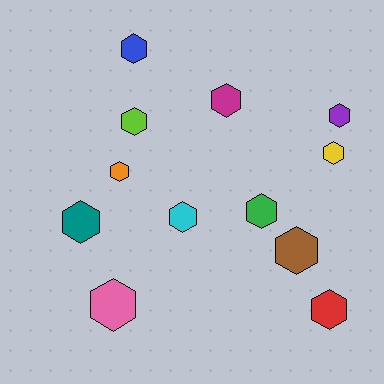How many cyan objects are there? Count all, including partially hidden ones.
There is 1 cyan object.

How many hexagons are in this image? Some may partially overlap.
There are 12 hexagons.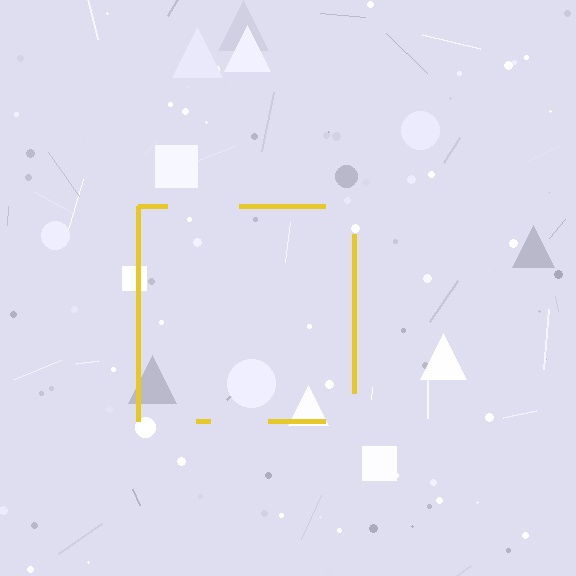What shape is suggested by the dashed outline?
The dashed outline suggests a square.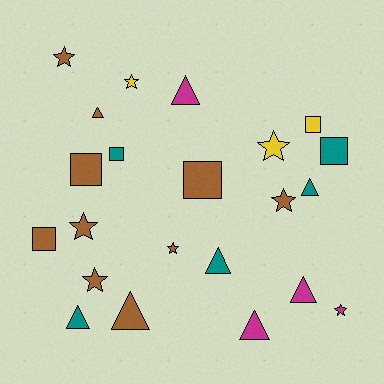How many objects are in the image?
There are 22 objects.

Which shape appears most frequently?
Star, with 8 objects.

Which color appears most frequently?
Brown, with 10 objects.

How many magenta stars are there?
There is 1 magenta star.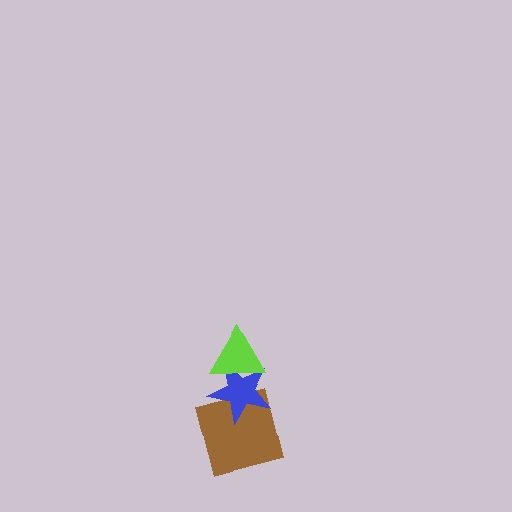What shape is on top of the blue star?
The lime triangle is on top of the blue star.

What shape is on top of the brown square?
The blue star is on top of the brown square.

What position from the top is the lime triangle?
The lime triangle is 1st from the top.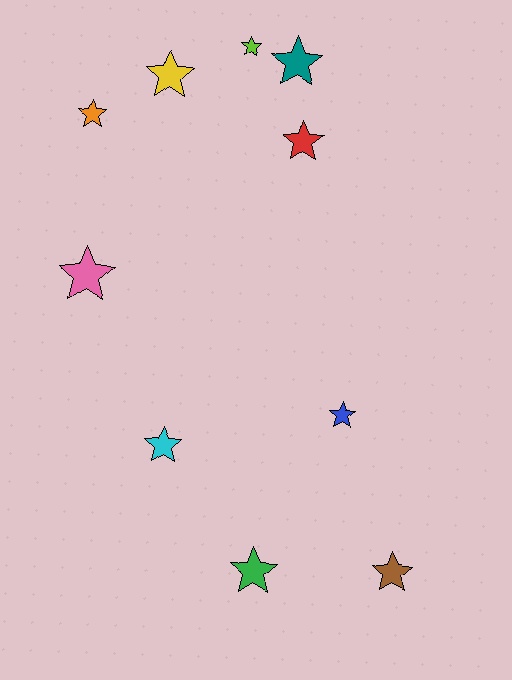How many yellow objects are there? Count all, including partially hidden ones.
There is 1 yellow object.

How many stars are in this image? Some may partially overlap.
There are 10 stars.